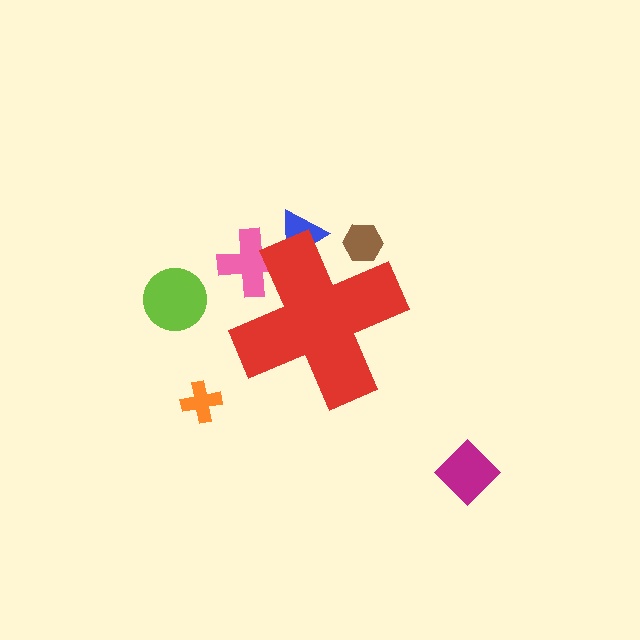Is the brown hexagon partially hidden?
Yes, the brown hexagon is partially hidden behind the red cross.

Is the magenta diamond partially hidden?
No, the magenta diamond is fully visible.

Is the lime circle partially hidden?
No, the lime circle is fully visible.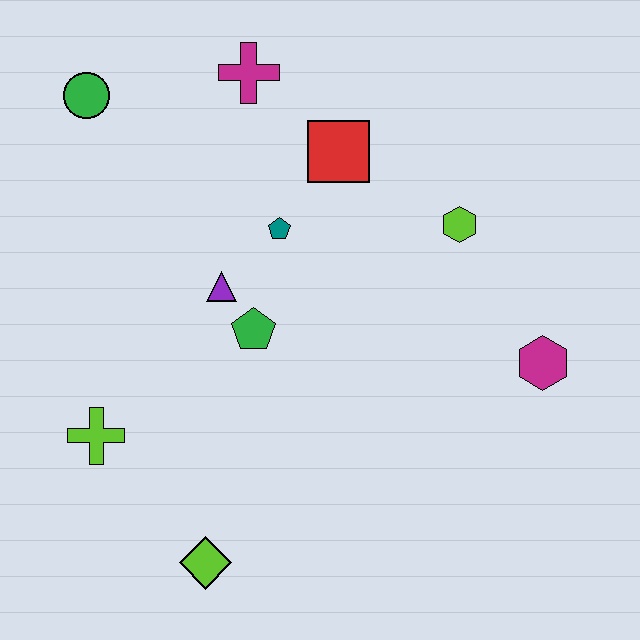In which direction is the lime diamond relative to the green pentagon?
The lime diamond is below the green pentagon.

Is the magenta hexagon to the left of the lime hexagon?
No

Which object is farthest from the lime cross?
The magenta hexagon is farthest from the lime cross.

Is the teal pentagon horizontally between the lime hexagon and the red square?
No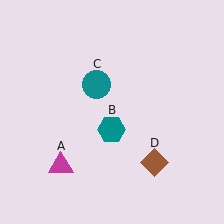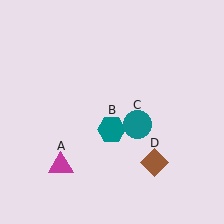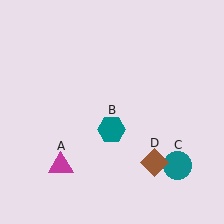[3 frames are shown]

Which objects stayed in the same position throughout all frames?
Magenta triangle (object A) and teal hexagon (object B) and brown diamond (object D) remained stationary.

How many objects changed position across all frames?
1 object changed position: teal circle (object C).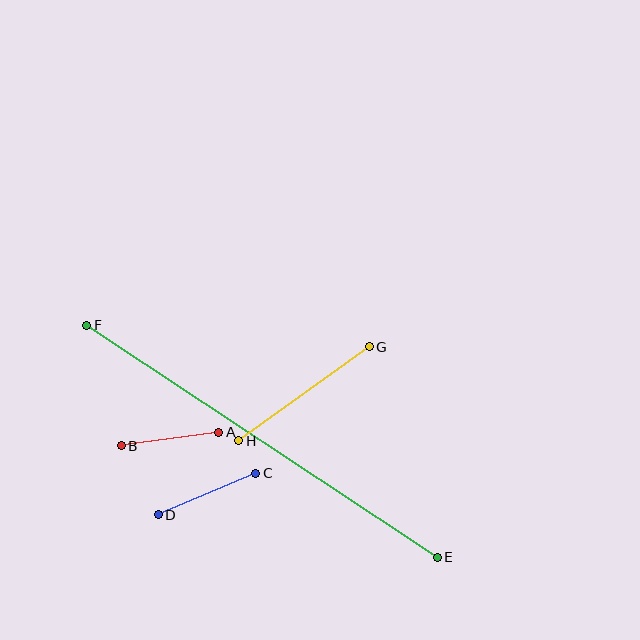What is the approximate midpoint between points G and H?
The midpoint is at approximately (304, 394) pixels.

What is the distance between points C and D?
The distance is approximately 106 pixels.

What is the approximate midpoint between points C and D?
The midpoint is at approximately (207, 494) pixels.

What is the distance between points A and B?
The distance is approximately 98 pixels.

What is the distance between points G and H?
The distance is approximately 161 pixels.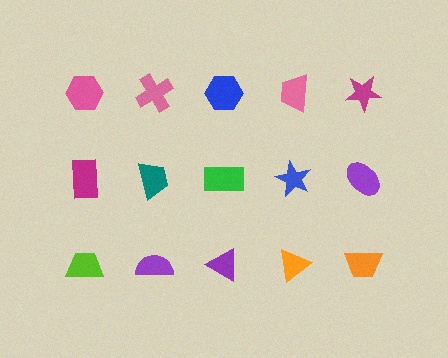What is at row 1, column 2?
A pink cross.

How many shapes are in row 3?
5 shapes.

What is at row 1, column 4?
A pink trapezoid.